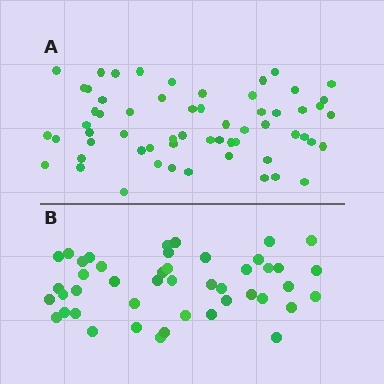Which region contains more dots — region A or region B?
Region A (the top region) has more dots.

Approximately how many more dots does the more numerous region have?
Region A has approximately 15 more dots than region B.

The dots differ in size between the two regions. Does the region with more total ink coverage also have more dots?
No. Region B has more total ink coverage because its dots are larger, but region A actually contains more individual dots. Total area can be misleading — the number of items is what matters here.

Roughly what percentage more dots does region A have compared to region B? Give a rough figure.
About 35% more.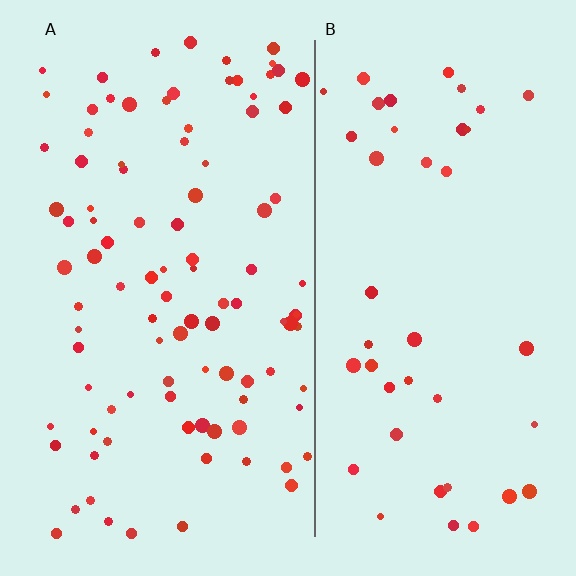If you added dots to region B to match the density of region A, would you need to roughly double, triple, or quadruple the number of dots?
Approximately double.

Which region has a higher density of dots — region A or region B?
A (the left).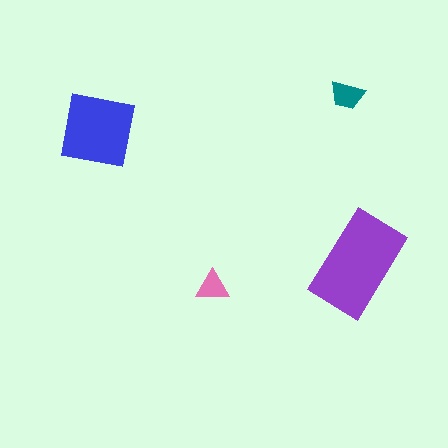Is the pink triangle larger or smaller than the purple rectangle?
Smaller.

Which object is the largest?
The purple rectangle.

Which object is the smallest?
The pink triangle.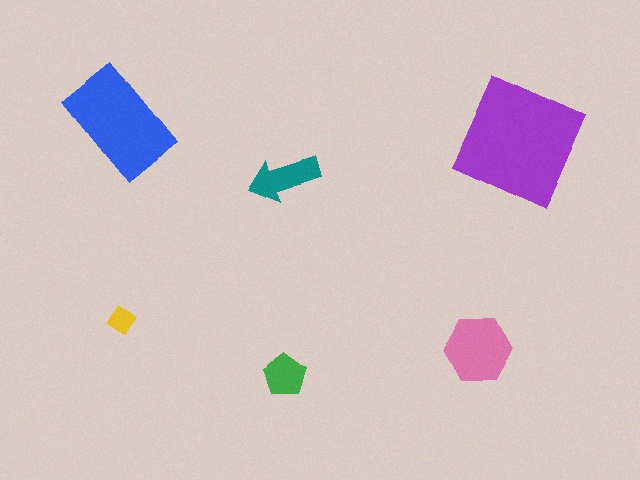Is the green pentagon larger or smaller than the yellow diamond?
Larger.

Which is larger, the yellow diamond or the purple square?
The purple square.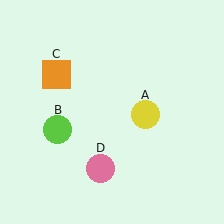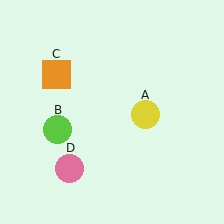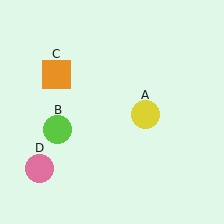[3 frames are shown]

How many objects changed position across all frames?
1 object changed position: pink circle (object D).